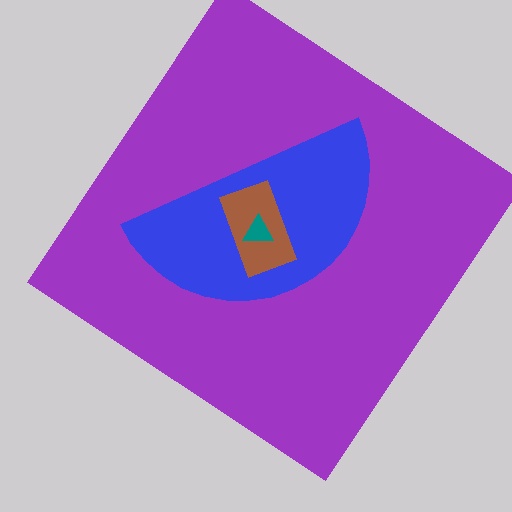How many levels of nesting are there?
4.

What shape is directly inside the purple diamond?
The blue semicircle.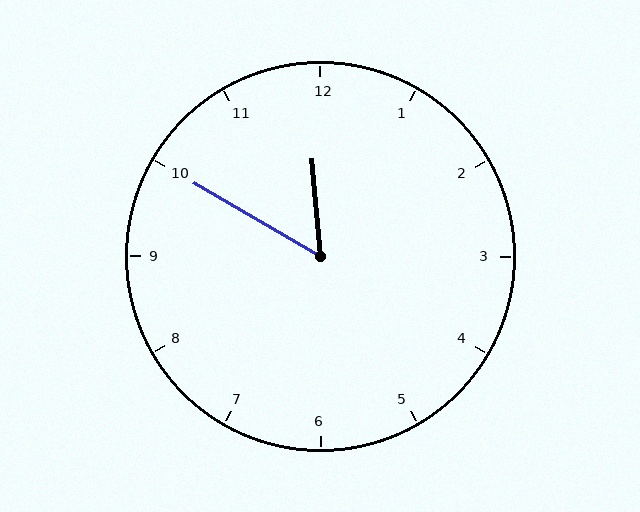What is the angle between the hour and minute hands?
Approximately 55 degrees.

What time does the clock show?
11:50.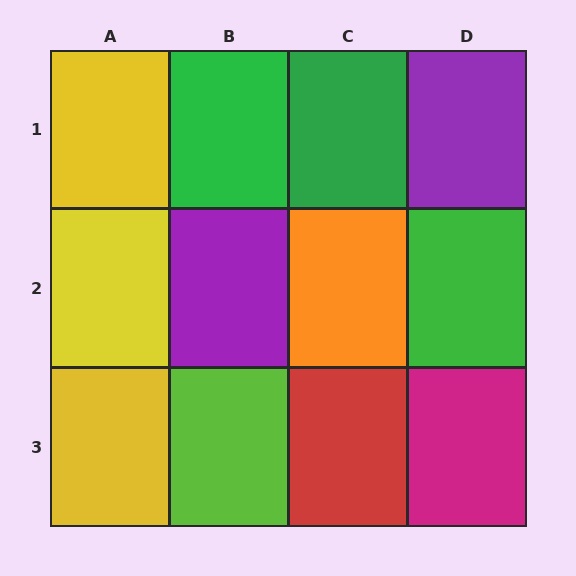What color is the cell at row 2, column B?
Purple.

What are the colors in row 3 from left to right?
Yellow, lime, red, magenta.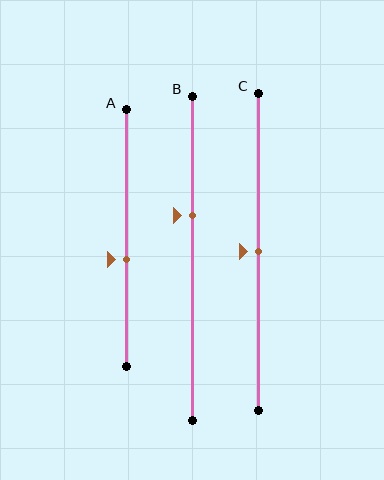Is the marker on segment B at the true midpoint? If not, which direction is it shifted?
No, the marker on segment B is shifted upward by about 13% of the segment length.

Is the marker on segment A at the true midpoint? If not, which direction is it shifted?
No, the marker on segment A is shifted downward by about 8% of the segment length.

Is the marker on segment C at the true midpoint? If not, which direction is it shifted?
Yes, the marker on segment C is at the true midpoint.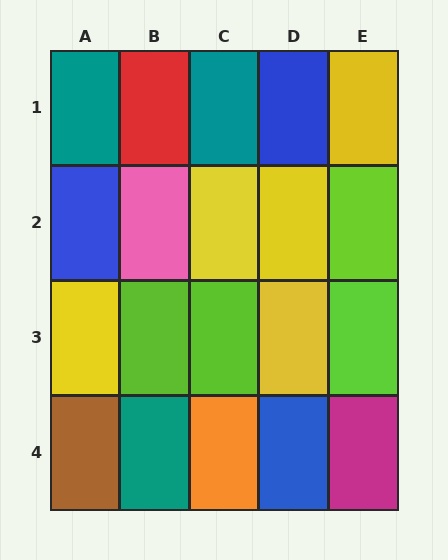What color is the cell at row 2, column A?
Blue.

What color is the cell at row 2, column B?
Pink.